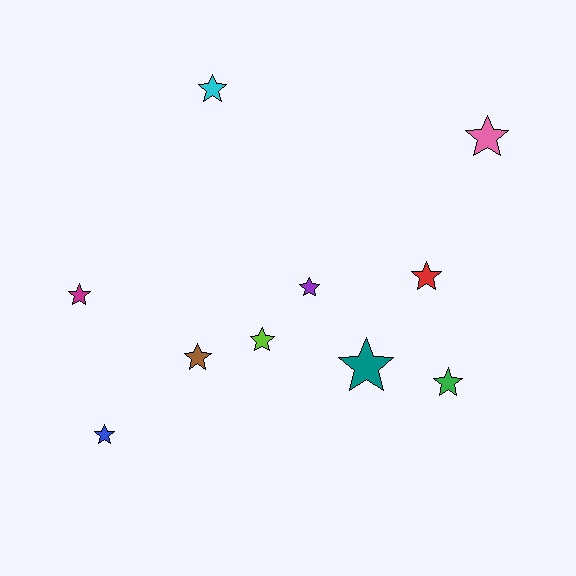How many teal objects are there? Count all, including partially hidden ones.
There is 1 teal object.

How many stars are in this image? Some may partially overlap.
There are 10 stars.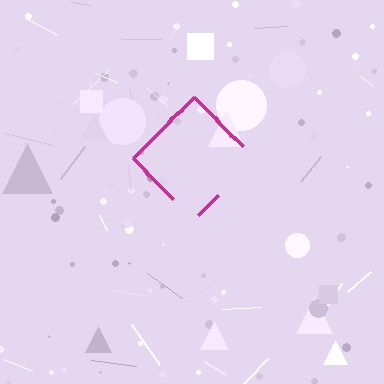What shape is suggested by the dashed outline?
The dashed outline suggests a diamond.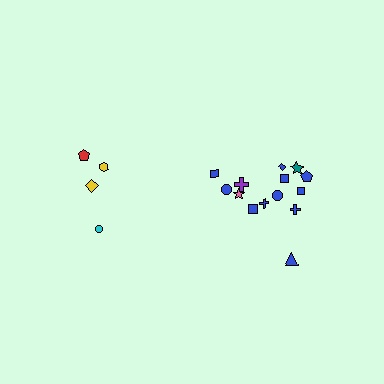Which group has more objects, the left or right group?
The right group.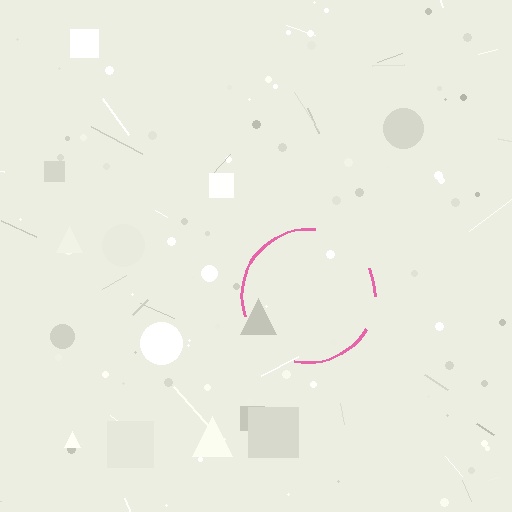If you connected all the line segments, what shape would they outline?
They would outline a circle.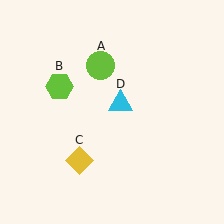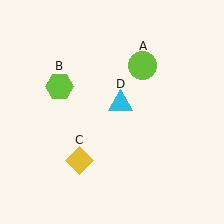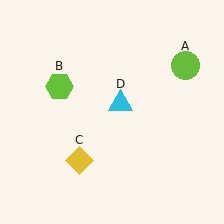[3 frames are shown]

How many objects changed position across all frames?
1 object changed position: lime circle (object A).